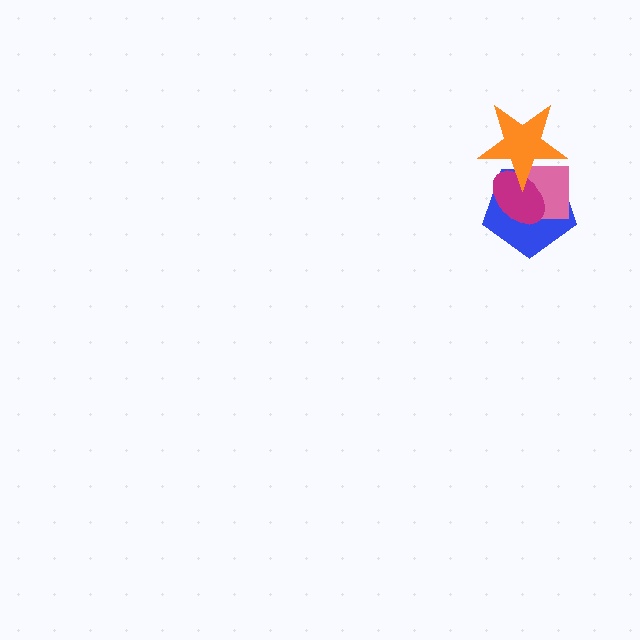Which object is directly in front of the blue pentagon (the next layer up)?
The pink square is directly in front of the blue pentagon.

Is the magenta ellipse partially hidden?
Yes, it is partially covered by another shape.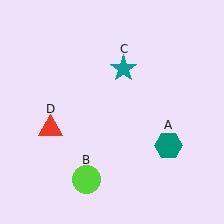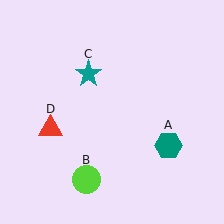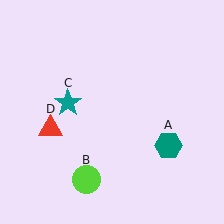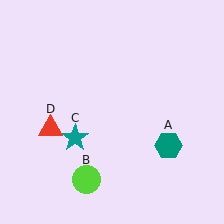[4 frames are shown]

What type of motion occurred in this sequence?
The teal star (object C) rotated counterclockwise around the center of the scene.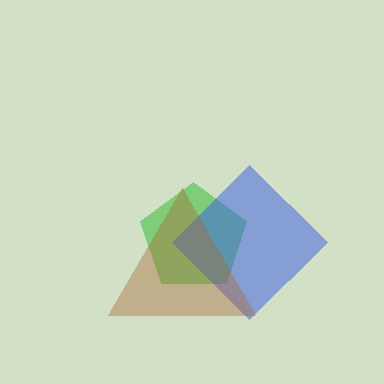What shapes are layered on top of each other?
The layered shapes are: a green pentagon, a blue diamond, a brown triangle.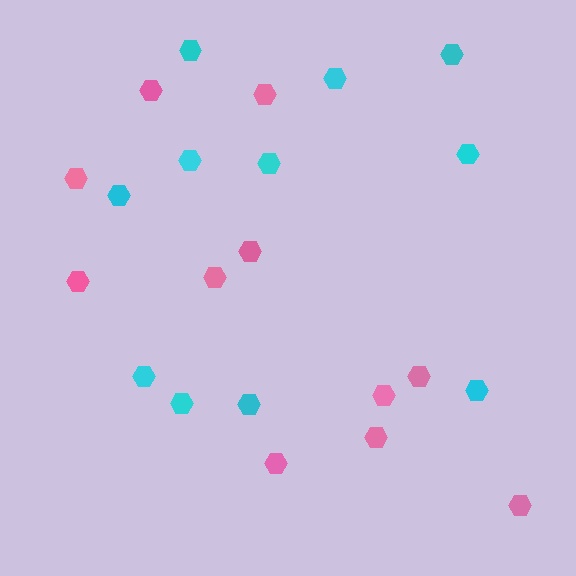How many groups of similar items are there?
There are 2 groups: one group of cyan hexagons (11) and one group of pink hexagons (11).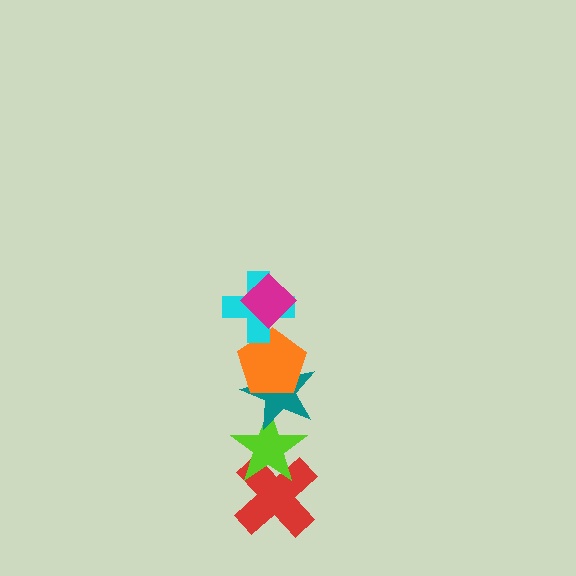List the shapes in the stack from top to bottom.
From top to bottom: the magenta diamond, the cyan cross, the orange pentagon, the teal star, the lime star, the red cross.